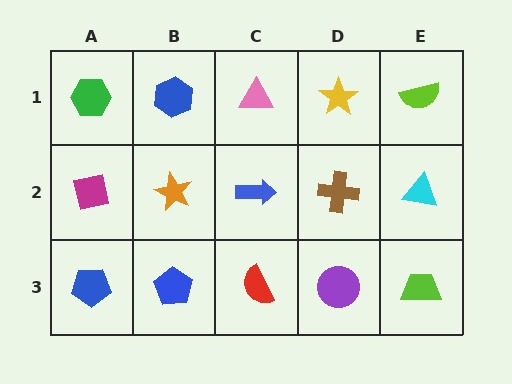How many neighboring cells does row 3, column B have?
3.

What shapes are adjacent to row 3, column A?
A magenta square (row 2, column A), a blue pentagon (row 3, column B).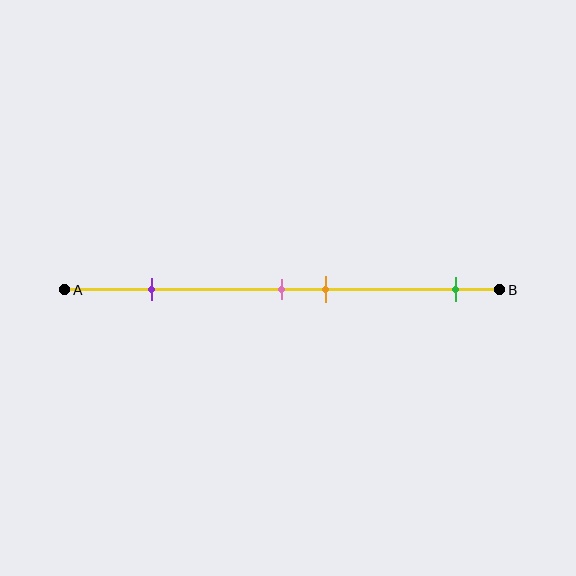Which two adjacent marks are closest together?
The pink and orange marks are the closest adjacent pair.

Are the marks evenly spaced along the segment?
No, the marks are not evenly spaced.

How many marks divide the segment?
There are 4 marks dividing the segment.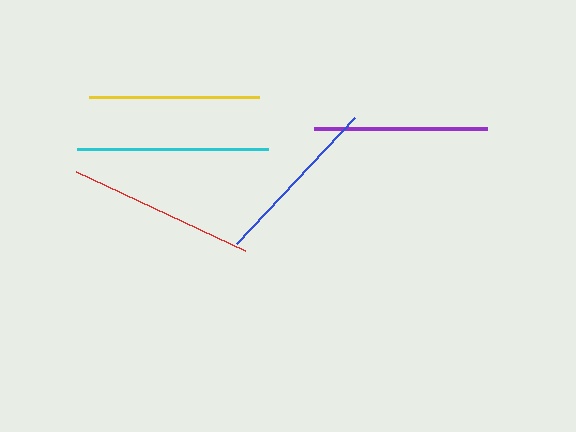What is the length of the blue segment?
The blue segment is approximately 173 pixels long.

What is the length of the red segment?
The red segment is approximately 186 pixels long.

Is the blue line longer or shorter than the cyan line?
The cyan line is longer than the blue line.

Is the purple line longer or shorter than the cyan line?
The cyan line is longer than the purple line.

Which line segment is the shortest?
The yellow line is the shortest at approximately 171 pixels.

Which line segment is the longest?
The cyan line is the longest at approximately 191 pixels.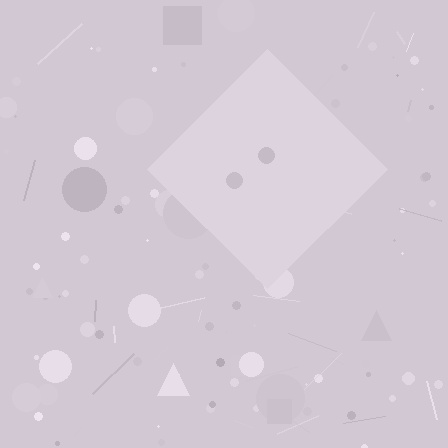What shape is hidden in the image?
A diamond is hidden in the image.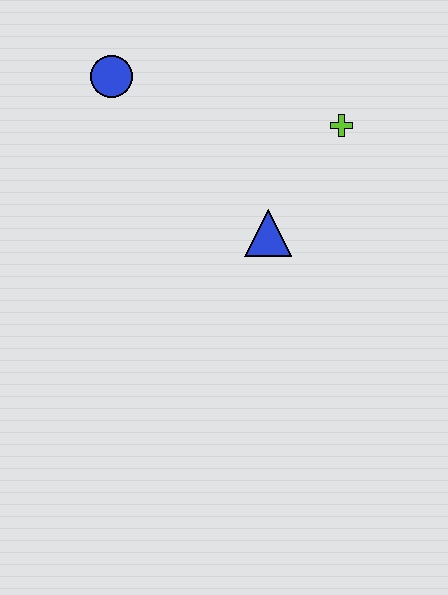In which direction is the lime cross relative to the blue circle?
The lime cross is to the right of the blue circle.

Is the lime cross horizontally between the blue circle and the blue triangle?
No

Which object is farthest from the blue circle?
The lime cross is farthest from the blue circle.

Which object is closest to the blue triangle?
The lime cross is closest to the blue triangle.